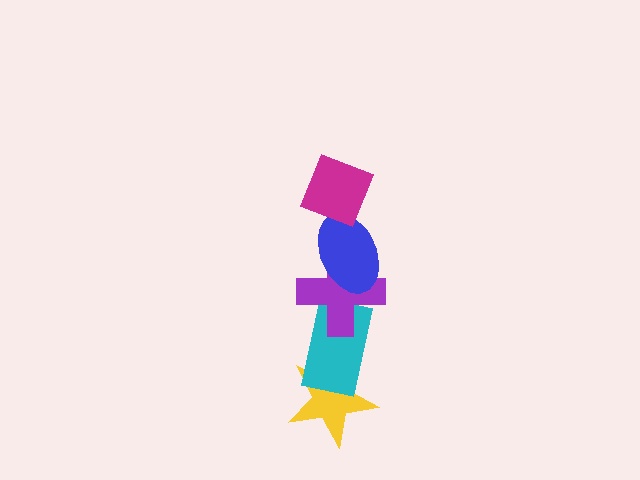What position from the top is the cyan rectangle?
The cyan rectangle is 4th from the top.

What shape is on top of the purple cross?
The blue ellipse is on top of the purple cross.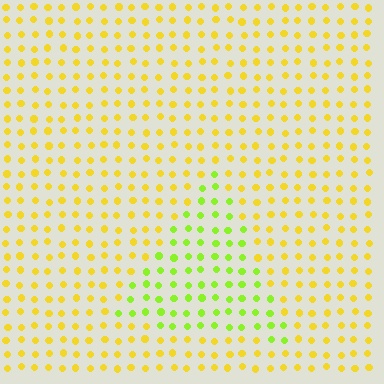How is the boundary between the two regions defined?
The boundary is defined purely by a slight shift in hue (about 39 degrees). Spacing, size, and orientation are identical on both sides.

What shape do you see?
I see a triangle.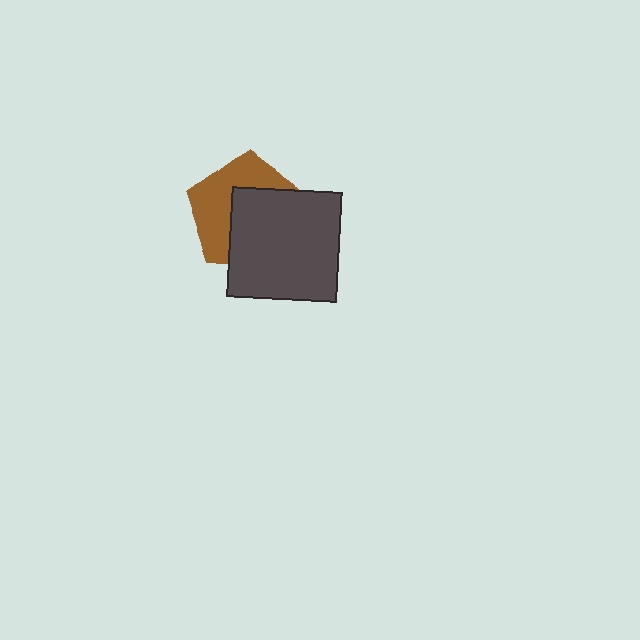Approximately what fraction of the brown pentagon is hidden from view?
Roughly 52% of the brown pentagon is hidden behind the dark gray square.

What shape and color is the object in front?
The object in front is a dark gray square.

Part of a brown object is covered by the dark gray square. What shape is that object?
It is a pentagon.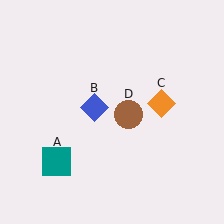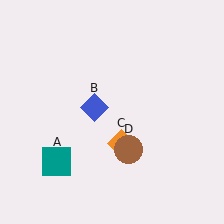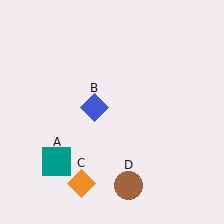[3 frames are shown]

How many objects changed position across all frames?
2 objects changed position: orange diamond (object C), brown circle (object D).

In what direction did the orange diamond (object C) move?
The orange diamond (object C) moved down and to the left.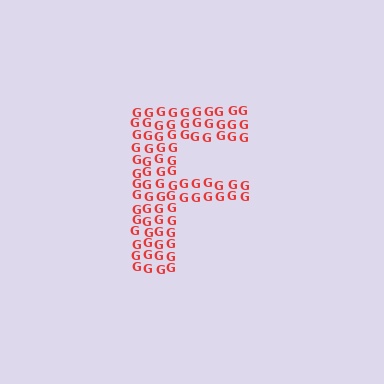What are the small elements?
The small elements are letter G's.